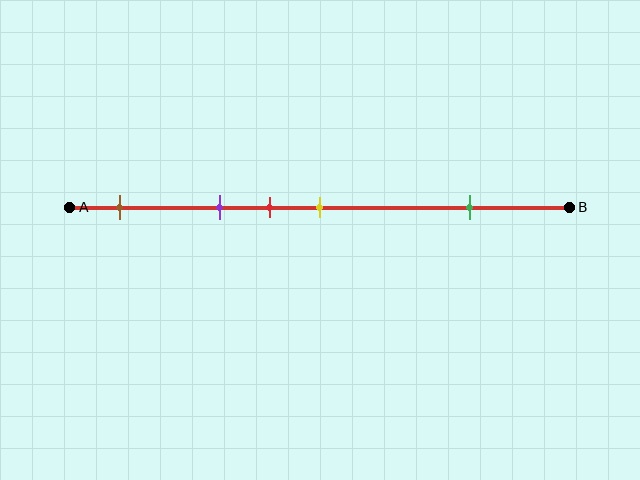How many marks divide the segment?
There are 5 marks dividing the segment.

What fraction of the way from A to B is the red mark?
The red mark is approximately 40% (0.4) of the way from A to B.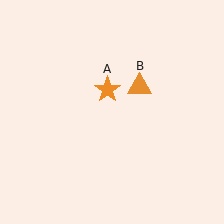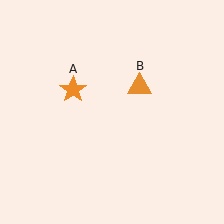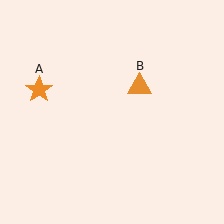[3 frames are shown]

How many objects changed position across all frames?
1 object changed position: orange star (object A).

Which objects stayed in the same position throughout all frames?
Orange triangle (object B) remained stationary.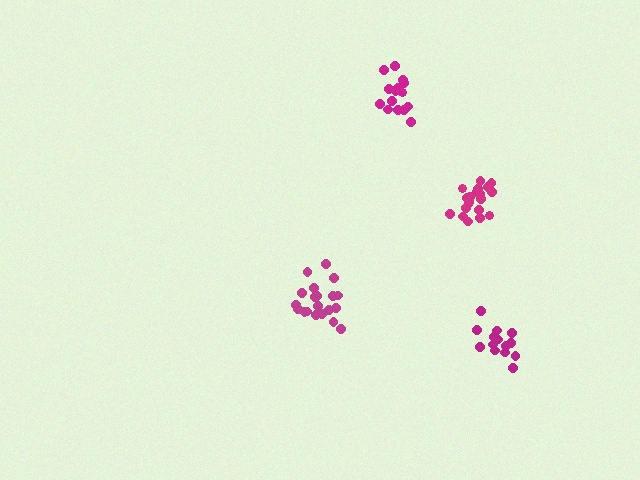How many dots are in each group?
Group 1: 20 dots, Group 2: 20 dots, Group 3: 16 dots, Group 4: 16 dots (72 total).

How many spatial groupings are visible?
There are 4 spatial groupings.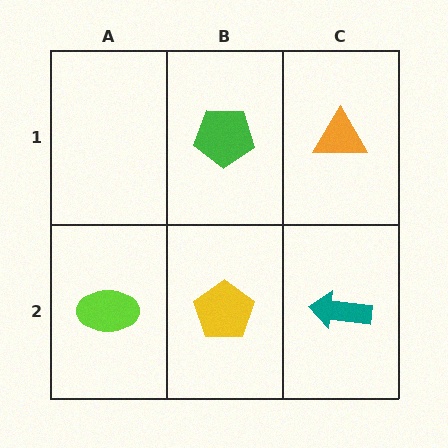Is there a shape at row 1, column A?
No, that cell is empty.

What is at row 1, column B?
A green pentagon.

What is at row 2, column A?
A lime ellipse.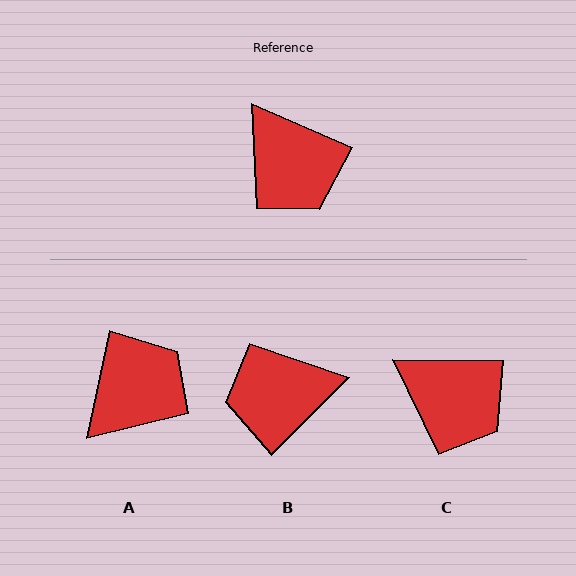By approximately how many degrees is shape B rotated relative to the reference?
Approximately 111 degrees clockwise.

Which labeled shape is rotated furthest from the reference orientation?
B, about 111 degrees away.